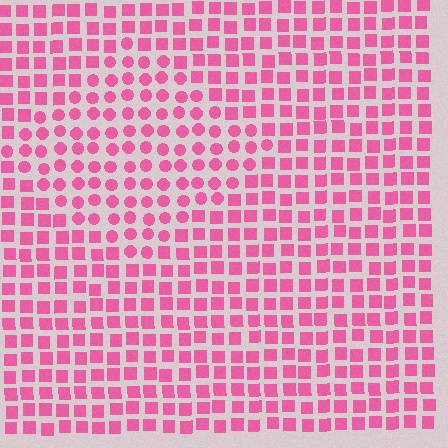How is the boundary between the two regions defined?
The boundary is defined by a change in element shape: circles inside vs. squares outside. All elements share the same color and spacing.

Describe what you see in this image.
The image is filled with small pink elements arranged in a uniform grid. A diamond-shaped region contains circles, while the surrounding area contains squares. The boundary is defined purely by the change in element shape.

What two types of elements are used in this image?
The image uses circles inside the diamond region and squares outside it.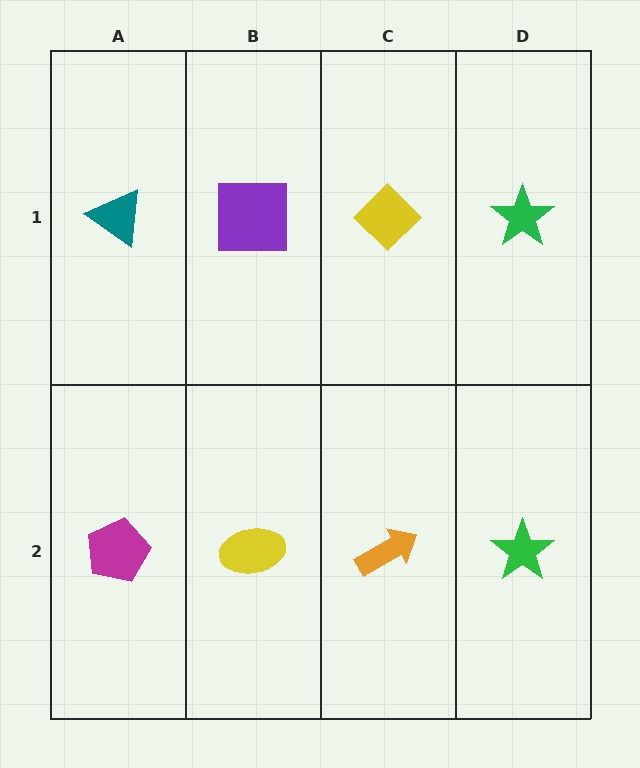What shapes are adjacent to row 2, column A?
A teal triangle (row 1, column A), a yellow ellipse (row 2, column B).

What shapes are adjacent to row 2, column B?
A purple square (row 1, column B), a magenta pentagon (row 2, column A), an orange arrow (row 2, column C).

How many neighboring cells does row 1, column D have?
2.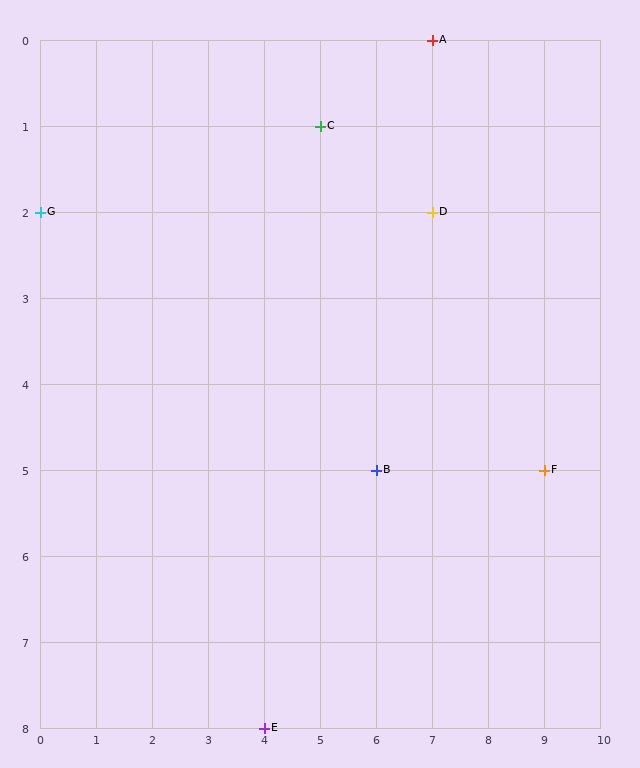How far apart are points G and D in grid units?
Points G and D are 7 columns apart.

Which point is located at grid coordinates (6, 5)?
Point B is at (6, 5).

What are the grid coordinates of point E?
Point E is at grid coordinates (4, 8).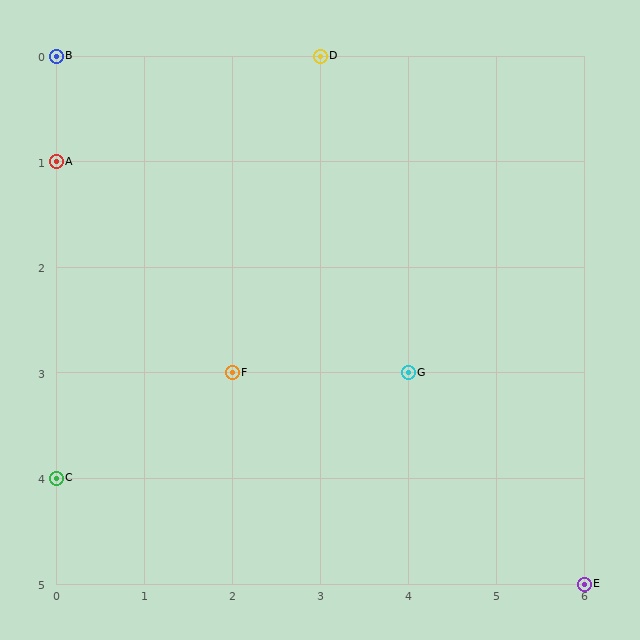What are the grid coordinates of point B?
Point B is at grid coordinates (0, 0).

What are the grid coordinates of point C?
Point C is at grid coordinates (0, 4).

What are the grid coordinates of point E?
Point E is at grid coordinates (6, 5).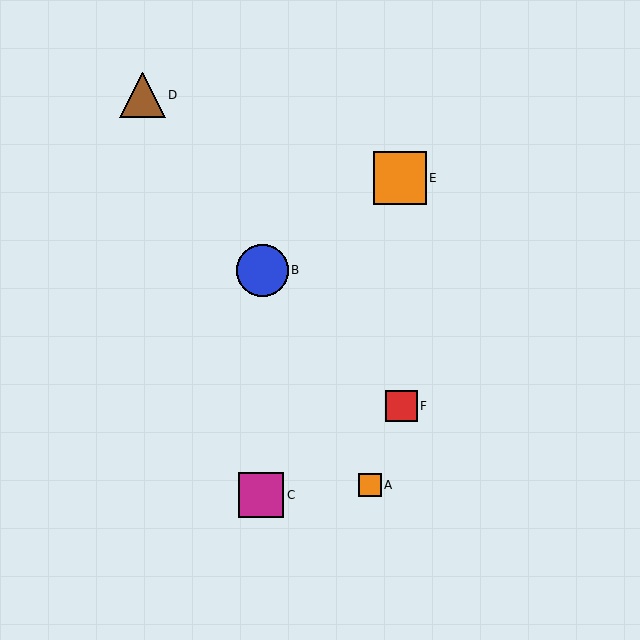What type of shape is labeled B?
Shape B is a blue circle.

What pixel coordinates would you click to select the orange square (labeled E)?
Click at (400, 178) to select the orange square E.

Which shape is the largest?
The orange square (labeled E) is the largest.